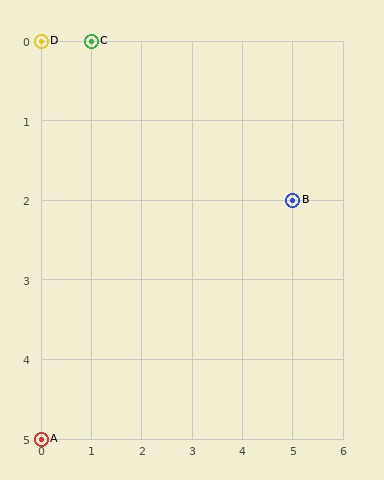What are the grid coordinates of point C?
Point C is at grid coordinates (1, 0).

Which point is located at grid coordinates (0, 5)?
Point A is at (0, 5).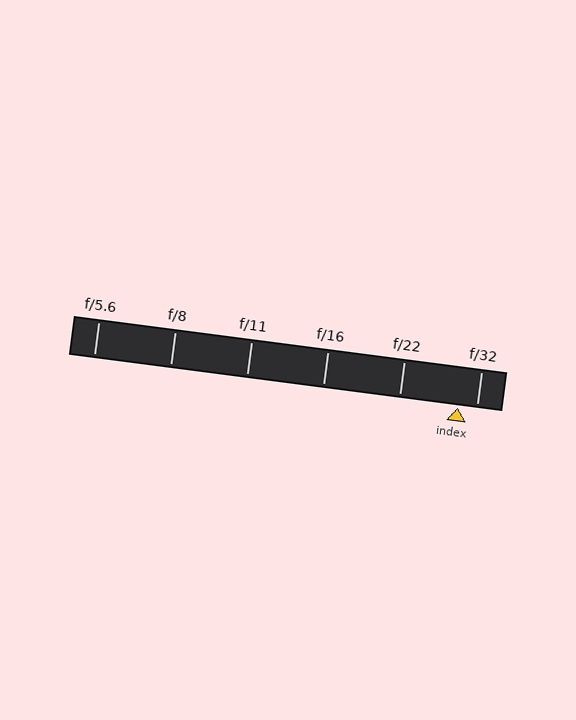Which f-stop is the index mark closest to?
The index mark is closest to f/32.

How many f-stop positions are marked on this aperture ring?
There are 6 f-stop positions marked.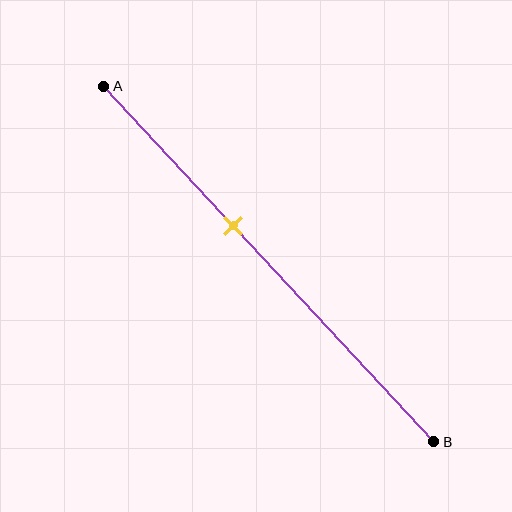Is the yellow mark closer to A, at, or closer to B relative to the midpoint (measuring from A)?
The yellow mark is closer to point A than the midpoint of segment AB.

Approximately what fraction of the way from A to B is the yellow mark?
The yellow mark is approximately 40% of the way from A to B.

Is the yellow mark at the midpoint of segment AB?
No, the mark is at about 40% from A, not at the 50% midpoint.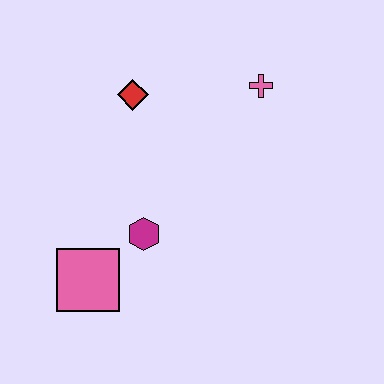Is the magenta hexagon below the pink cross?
Yes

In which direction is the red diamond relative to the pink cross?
The red diamond is to the left of the pink cross.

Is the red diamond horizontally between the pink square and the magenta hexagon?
Yes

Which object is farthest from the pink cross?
The pink square is farthest from the pink cross.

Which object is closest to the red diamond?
The pink cross is closest to the red diamond.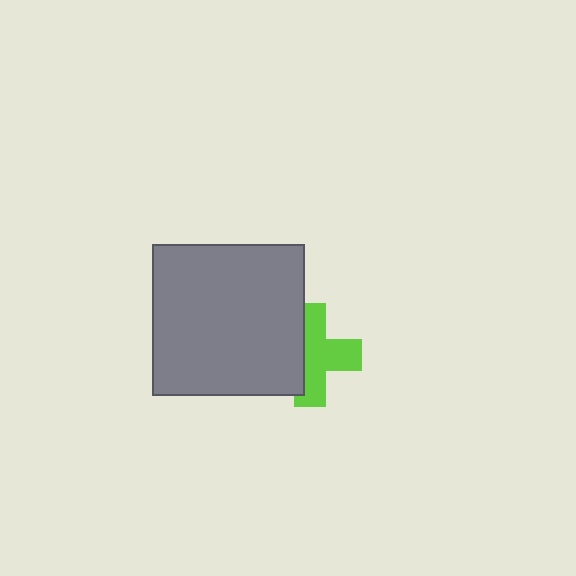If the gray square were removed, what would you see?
You would see the complete lime cross.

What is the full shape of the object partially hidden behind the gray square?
The partially hidden object is a lime cross.